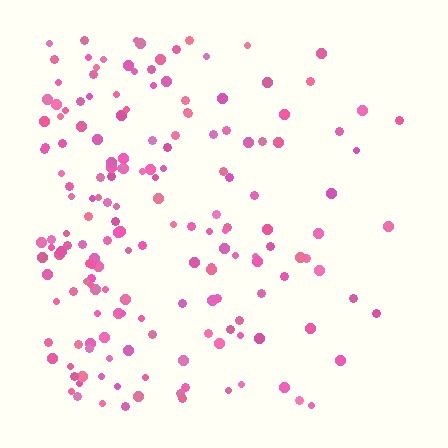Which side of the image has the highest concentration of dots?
The left.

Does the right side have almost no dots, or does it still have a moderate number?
Still a moderate number, just noticeably fewer than the left.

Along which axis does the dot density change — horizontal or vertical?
Horizontal.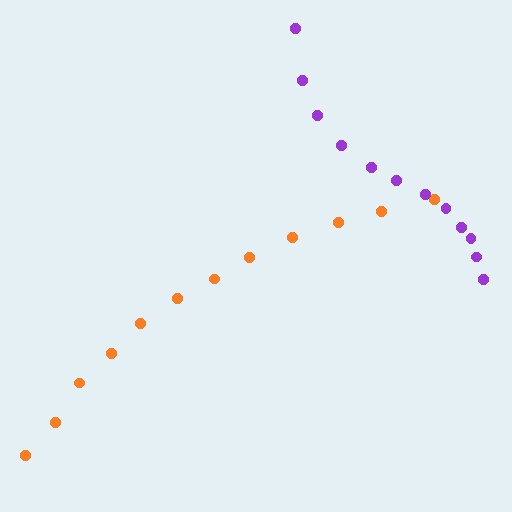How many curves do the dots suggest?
There are 2 distinct paths.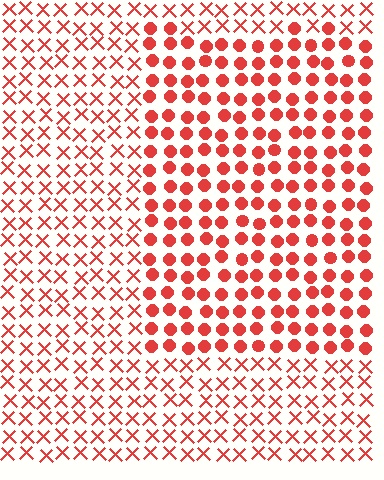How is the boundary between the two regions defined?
The boundary is defined by a change in element shape: circles inside vs. X marks outside. All elements share the same color and spacing.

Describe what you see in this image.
The image is filled with small red elements arranged in a uniform grid. A rectangle-shaped region contains circles, while the surrounding area contains X marks. The boundary is defined purely by the change in element shape.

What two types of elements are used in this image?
The image uses circles inside the rectangle region and X marks outside it.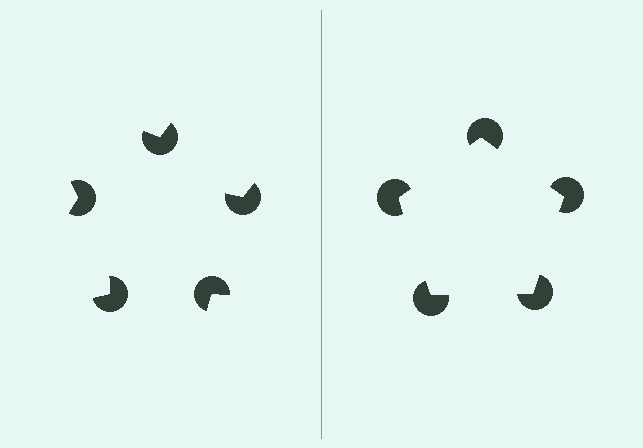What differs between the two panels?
The pac-man discs are positioned identically on both sides; only the wedge orientations differ. On the right they align to a pentagon; on the left they are misaligned.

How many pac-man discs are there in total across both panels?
10 — 5 on each side.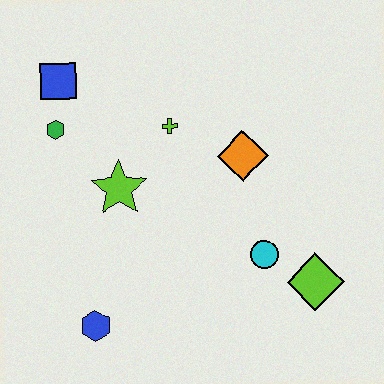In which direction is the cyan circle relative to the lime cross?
The cyan circle is below the lime cross.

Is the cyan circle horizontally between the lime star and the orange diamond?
No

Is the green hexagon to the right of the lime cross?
No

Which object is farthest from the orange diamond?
The blue hexagon is farthest from the orange diamond.